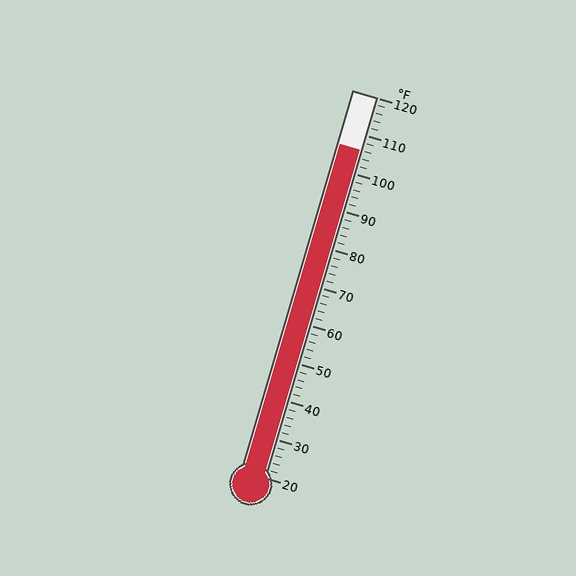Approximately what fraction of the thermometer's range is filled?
The thermometer is filled to approximately 85% of its range.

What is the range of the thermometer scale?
The thermometer scale ranges from 20°F to 120°F.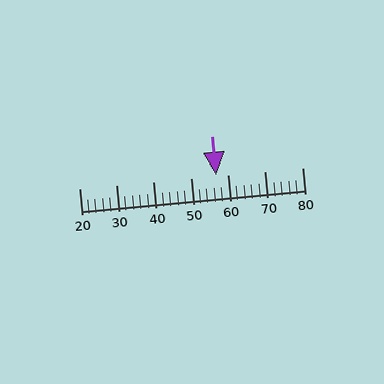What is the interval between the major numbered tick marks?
The major tick marks are spaced 10 units apart.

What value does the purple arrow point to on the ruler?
The purple arrow points to approximately 57.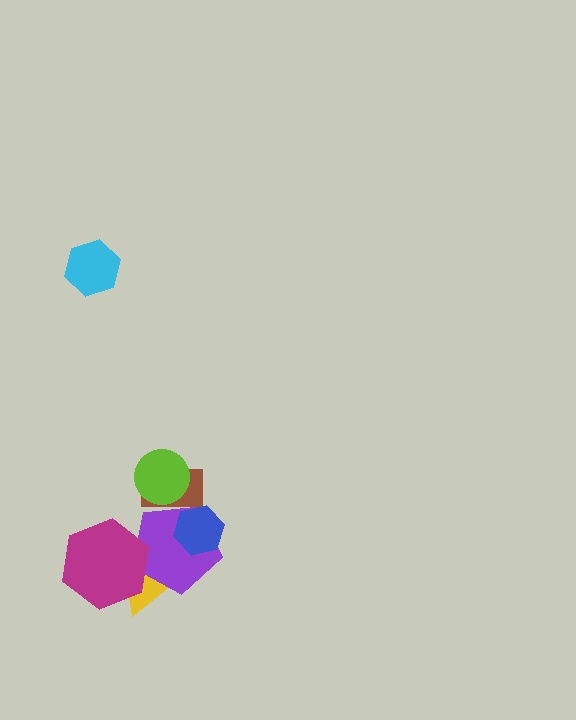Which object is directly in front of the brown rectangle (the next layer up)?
The blue hexagon is directly in front of the brown rectangle.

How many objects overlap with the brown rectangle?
3 objects overlap with the brown rectangle.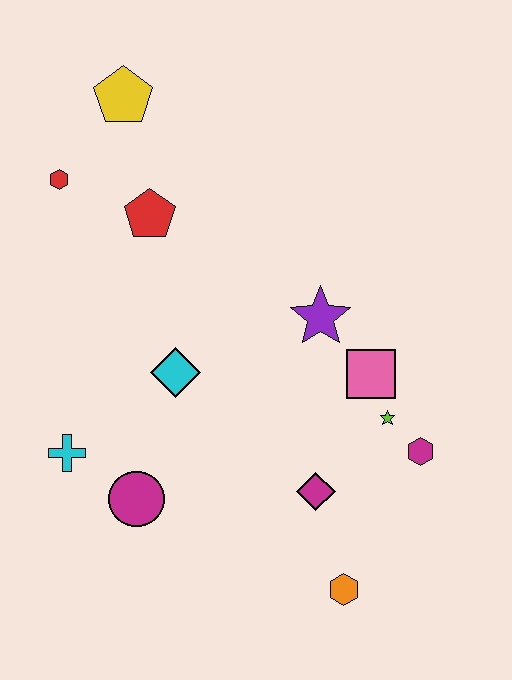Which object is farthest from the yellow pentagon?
The orange hexagon is farthest from the yellow pentagon.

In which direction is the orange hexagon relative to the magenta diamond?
The orange hexagon is below the magenta diamond.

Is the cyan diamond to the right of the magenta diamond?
No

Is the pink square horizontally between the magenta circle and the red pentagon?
No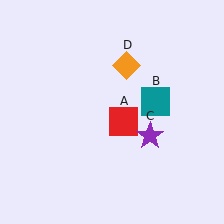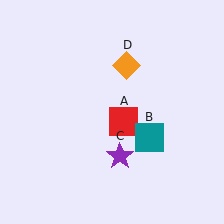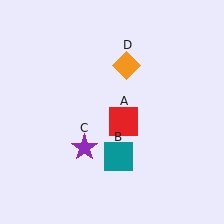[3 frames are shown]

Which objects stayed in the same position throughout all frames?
Red square (object A) and orange diamond (object D) remained stationary.